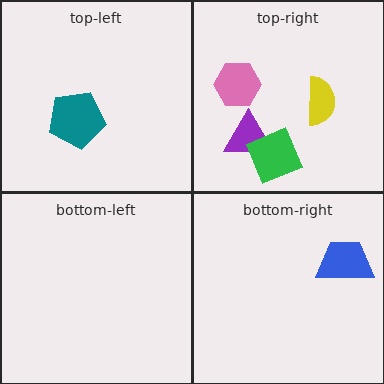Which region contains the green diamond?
The top-right region.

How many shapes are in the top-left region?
1.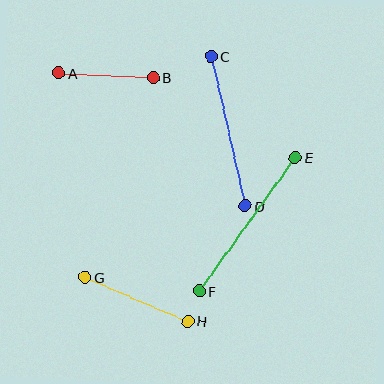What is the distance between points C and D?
The distance is approximately 154 pixels.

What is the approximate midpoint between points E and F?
The midpoint is at approximately (247, 224) pixels.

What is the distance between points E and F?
The distance is approximately 165 pixels.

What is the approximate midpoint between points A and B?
The midpoint is at approximately (106, 75) pixels.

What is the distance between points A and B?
The distance is approximately 94 pixels.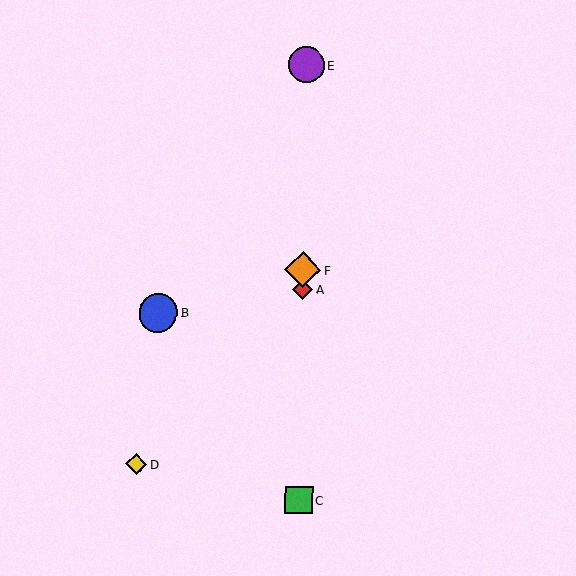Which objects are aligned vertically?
Objects A, C, E, F are aligned vertically.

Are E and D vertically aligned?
No, E is at x≈306 and D is at x≈136.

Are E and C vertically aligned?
Yes, both are at x≈306.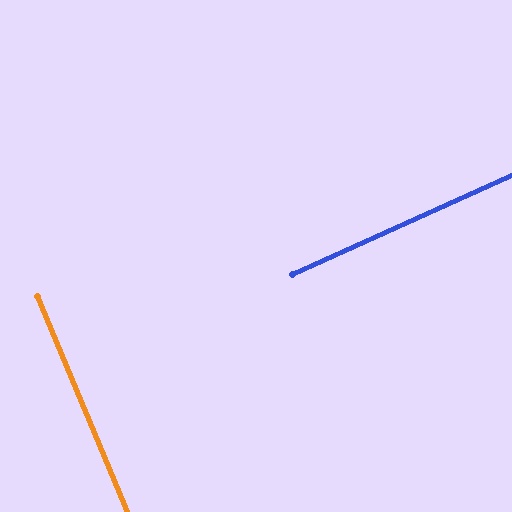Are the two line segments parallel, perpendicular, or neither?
Perpendicular — they meet at approximately 88°.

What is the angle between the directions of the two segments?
Approximately 88 degrees.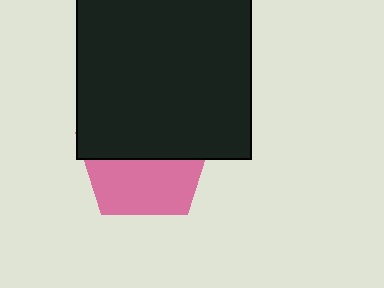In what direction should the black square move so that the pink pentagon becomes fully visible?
The black square should move up. That is the shortest direction to clear the overlap and leave the pink pentagon fully visible.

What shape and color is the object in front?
The object in front is a black square.